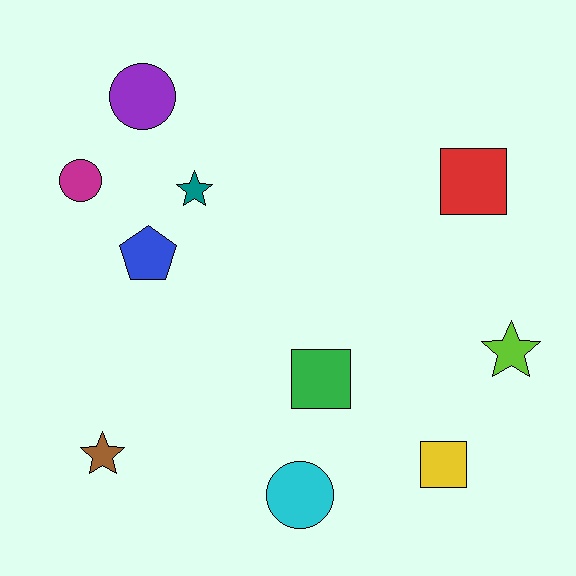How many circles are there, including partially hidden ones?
There are 3 circles.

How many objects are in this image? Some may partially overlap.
There are 10 objects.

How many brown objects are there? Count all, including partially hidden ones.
There is 1 brown object.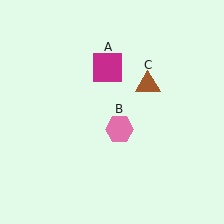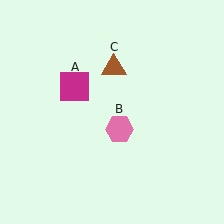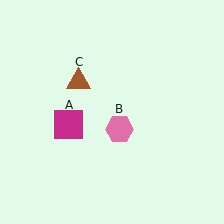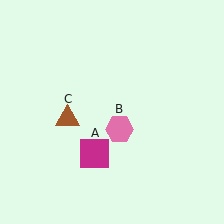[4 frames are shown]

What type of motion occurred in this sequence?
The magenta square (object A), brown triangle (object C) rotated counterclockwise around the center of the scene.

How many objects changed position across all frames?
2 objects changed position: magenta square (object A), brown triangle (object C).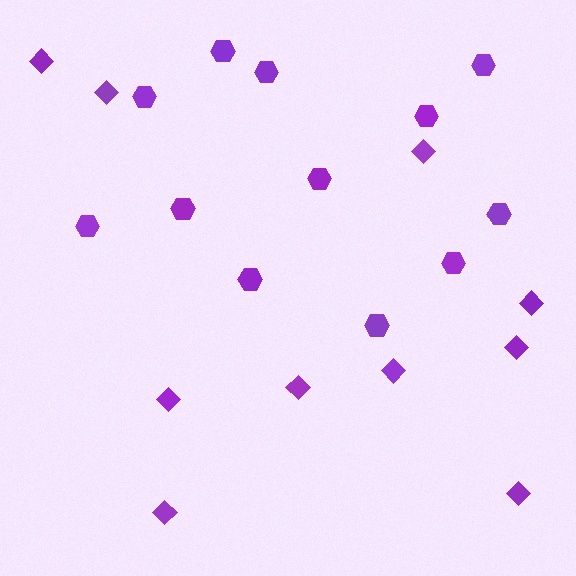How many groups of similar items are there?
There are 2 groups: one group of hexagons (12) and one group of diamonds (10).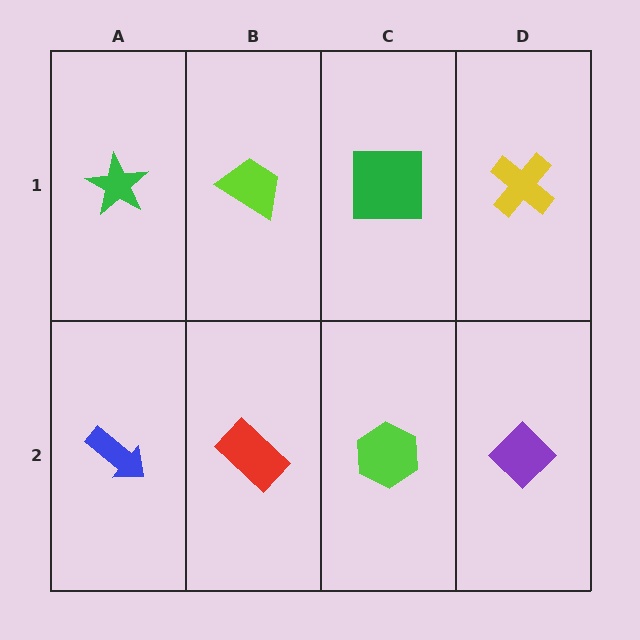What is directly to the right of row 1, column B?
A green square.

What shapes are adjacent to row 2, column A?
A green star (row 1, column A), a red rectangle (row 2, column B).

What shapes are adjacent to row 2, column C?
A green square (row 1, column C), a red rectangle (row 2, column B), a purple diamond (row 2, column D).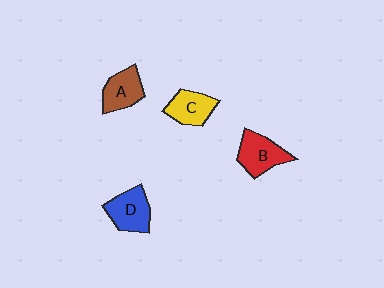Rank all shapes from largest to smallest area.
From largest to smallest: B (red), D (blue), A (brown), C (yellow).